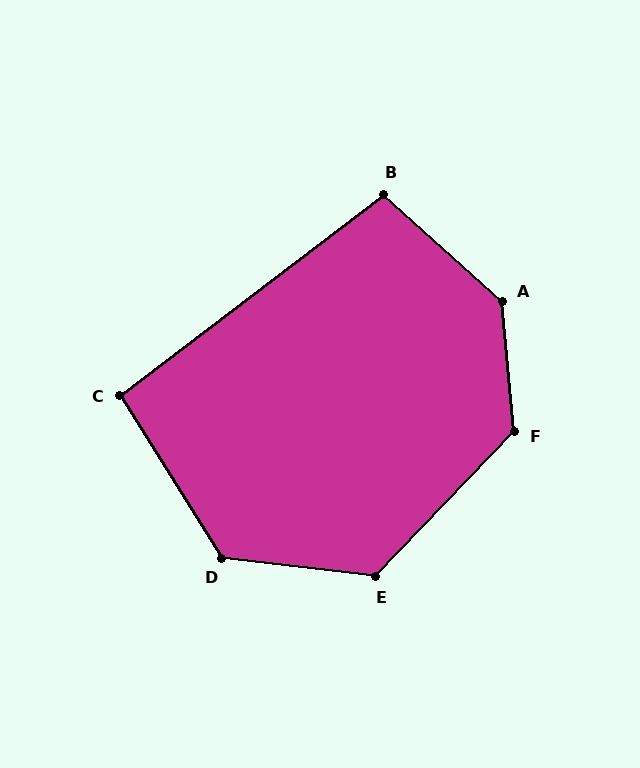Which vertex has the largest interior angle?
A, at approximately 137 degrees.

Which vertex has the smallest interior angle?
C, at approximately 95 degrees.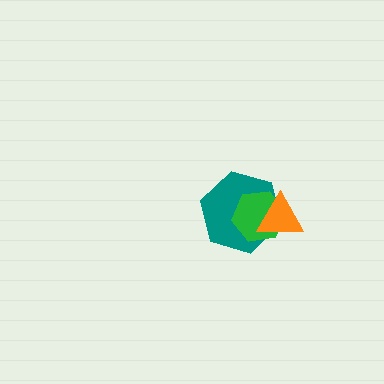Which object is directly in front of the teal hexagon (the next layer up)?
The green hexagon is directly in front of the teal hexagon.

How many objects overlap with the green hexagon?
2 objects overlap with the green hexagon.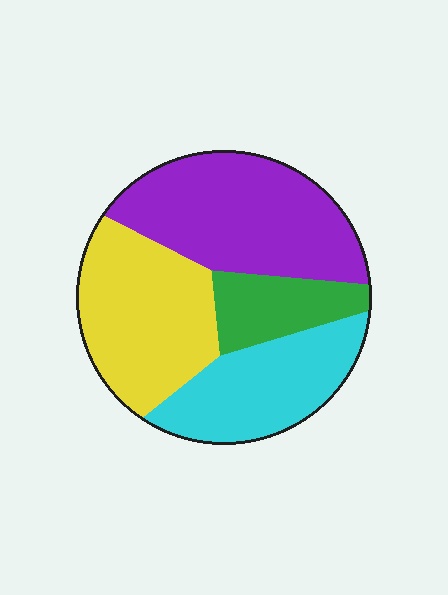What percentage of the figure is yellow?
Yellow covers around 30% of the figure.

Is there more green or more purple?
Purple.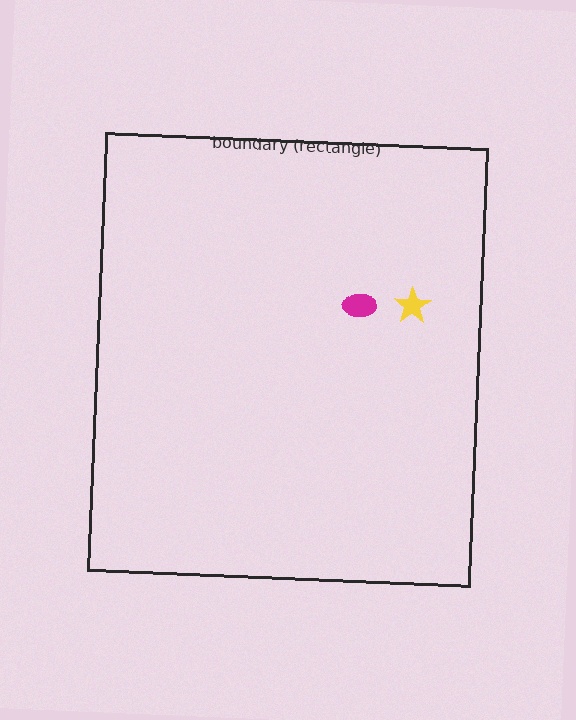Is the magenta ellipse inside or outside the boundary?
Inside.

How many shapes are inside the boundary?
2 inside, 0 outside.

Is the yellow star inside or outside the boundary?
Inside.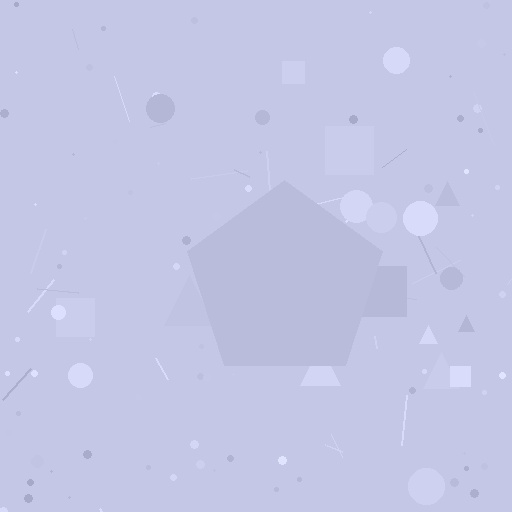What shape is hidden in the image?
A pentagon is hidden in the image.